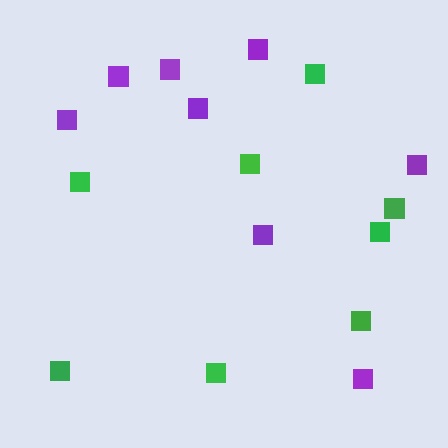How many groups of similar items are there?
There are 2 groups: one group of green squares (8) and one group of purple squares (8).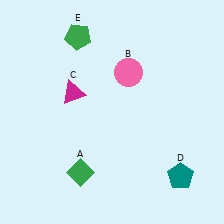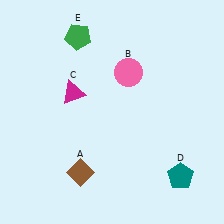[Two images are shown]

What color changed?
The diamond (A) changed from green in Image 1 to brown in Image 2.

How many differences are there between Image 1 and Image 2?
There is 1 difference between the two images.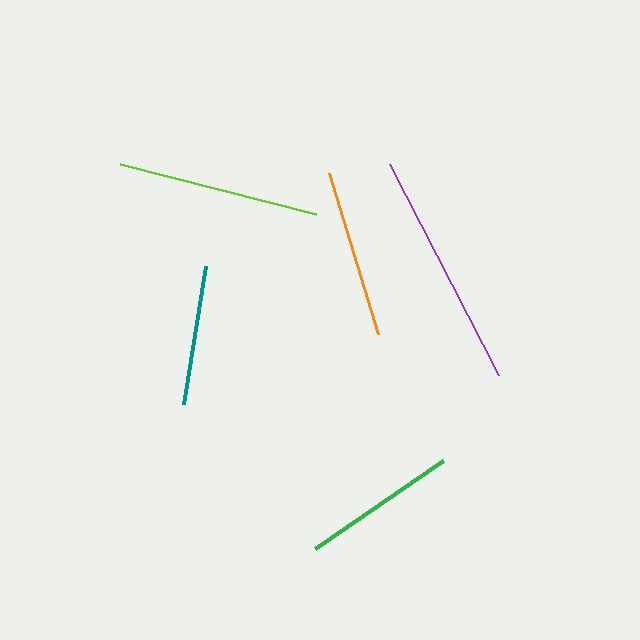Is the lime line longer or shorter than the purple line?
The purple line is longer than the lime line.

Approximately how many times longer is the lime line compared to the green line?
The lime line is approximately 1.3 times the length of the green line.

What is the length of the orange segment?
The orange segment is approximately 168 pixels long.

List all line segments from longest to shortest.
From longest to shortest: purple, lime, orange, green, teal.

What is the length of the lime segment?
The lime segment is approximately 202 pixels long.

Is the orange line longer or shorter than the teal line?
The orange line is longer than the teal line.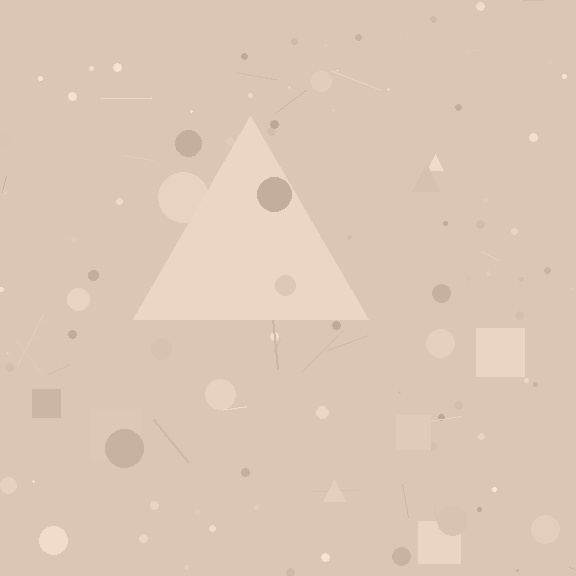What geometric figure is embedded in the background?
A triangle is embedded in the background.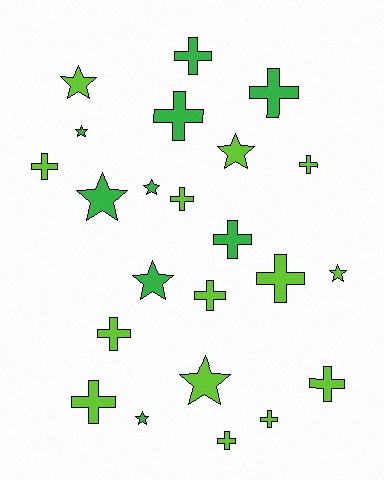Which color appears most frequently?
Lime, with 14 objects.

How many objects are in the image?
There are 23 objects.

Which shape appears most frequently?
Cross, with 14 objects.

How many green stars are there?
There are 5 green stars.